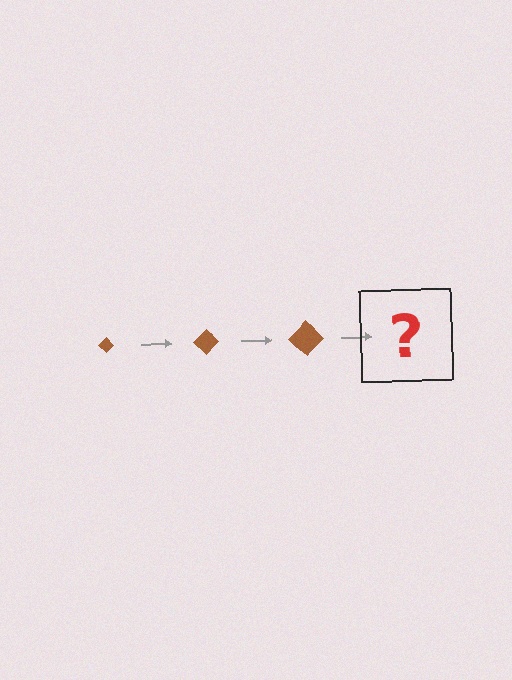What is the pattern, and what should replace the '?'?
The pattern is that the diamond gets progressively larger each step. The '?' should be a brown diamond, larger than the previous one.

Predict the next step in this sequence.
The next step is a brown diamond, larger than the previous one.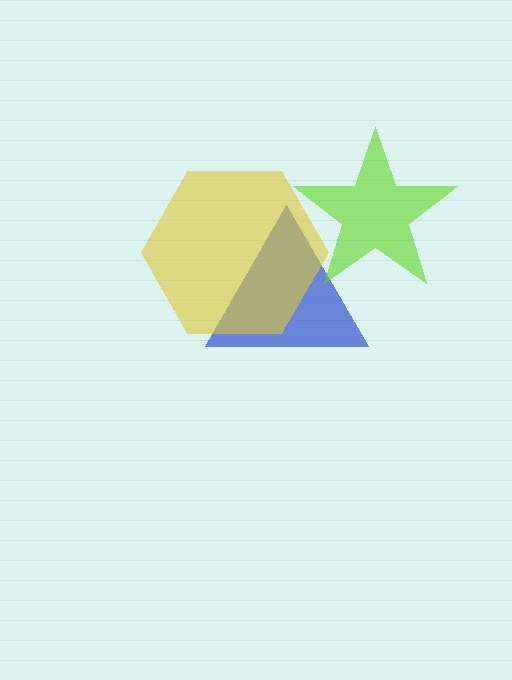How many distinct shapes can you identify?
There are 3 distinct shapes: a blue triangle, a lime star, a yellow hexagon.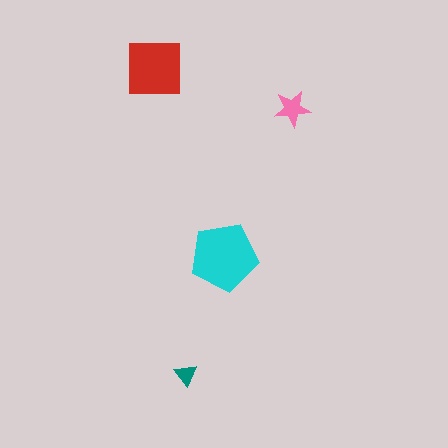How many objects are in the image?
There are 4 objects in the image.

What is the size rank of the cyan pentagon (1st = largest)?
1st.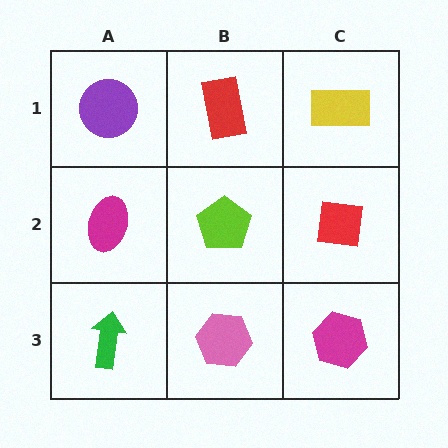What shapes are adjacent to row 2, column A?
A purple circle (row 1, column A), a green arrow (row 3, column A), a lime pentagon (row 2, column B).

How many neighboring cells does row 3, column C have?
2.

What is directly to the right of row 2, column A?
A lime pentagon.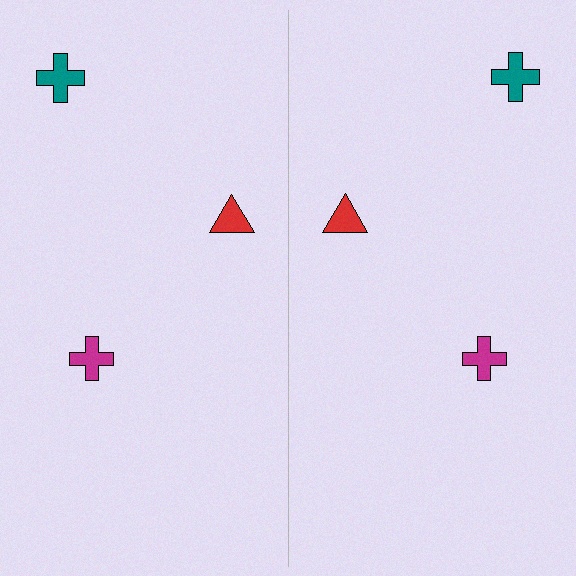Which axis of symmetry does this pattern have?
The pattern has a vertical axis of symmetry running through the center of the image.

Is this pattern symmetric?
Yes, this pattern has bilateral (reflection) symmetry.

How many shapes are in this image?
There are 6 shapes in this image.